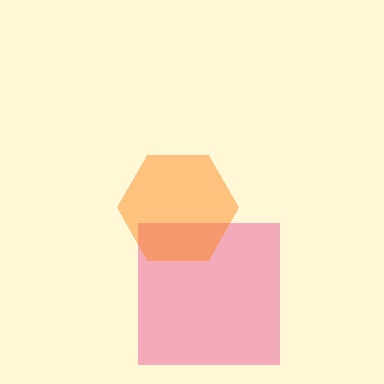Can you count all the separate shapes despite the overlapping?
Yes, there are 2 separate shapes.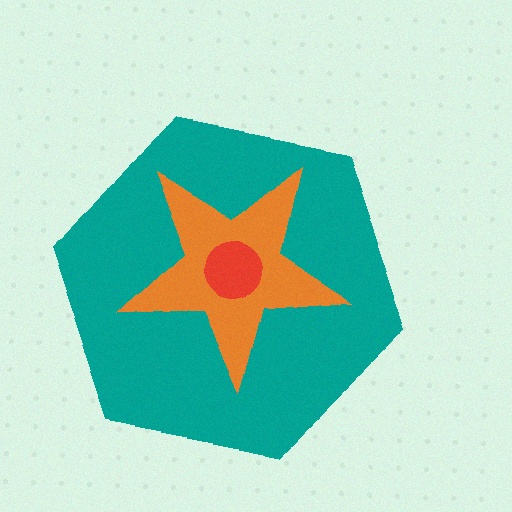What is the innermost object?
The red circle.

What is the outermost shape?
The teal hexagon.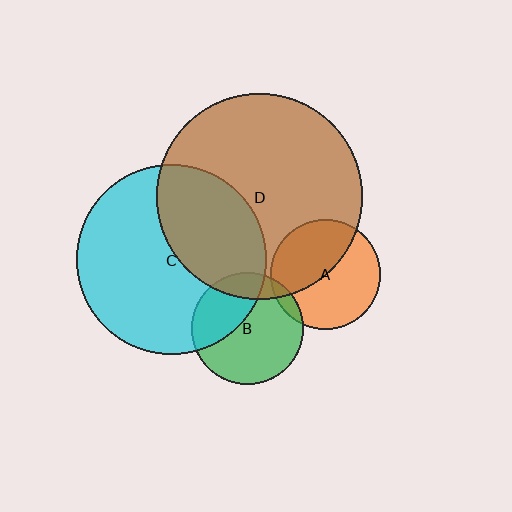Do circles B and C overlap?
Yes.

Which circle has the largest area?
Circle D (brown).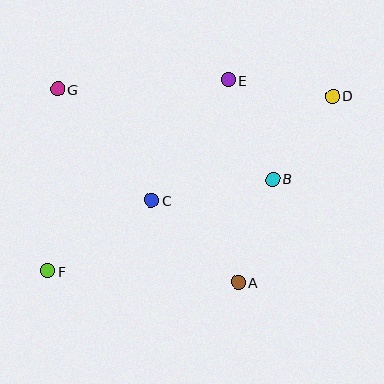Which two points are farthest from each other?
Points D and F are farthest from each other.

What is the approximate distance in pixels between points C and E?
The distance between C and E is approximately 143 pixels.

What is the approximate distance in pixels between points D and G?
The distance between D and G is approximately 275 pixels.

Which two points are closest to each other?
Points B and D are closest to each other.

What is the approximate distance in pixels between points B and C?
The distance between B and C is approximately 123 pixels.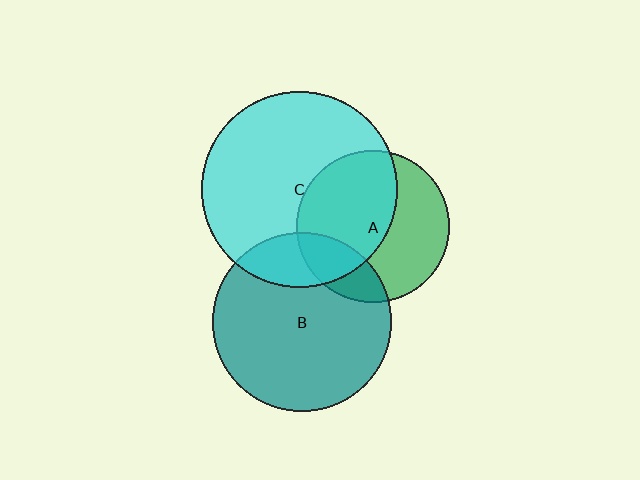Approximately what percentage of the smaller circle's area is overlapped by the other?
Approximately 55%.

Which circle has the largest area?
Circle C (cyan).